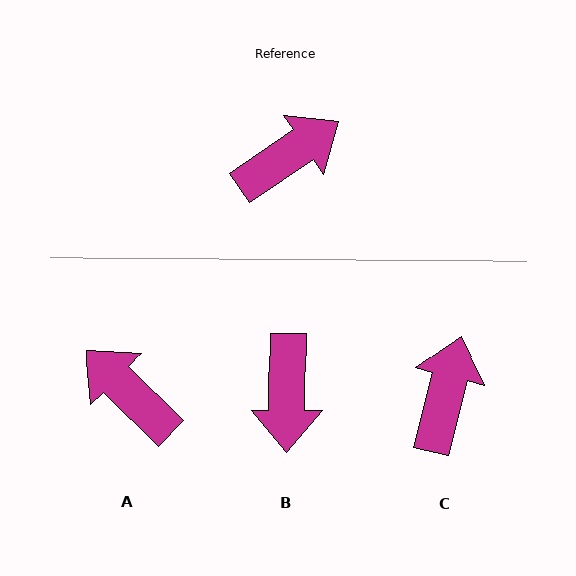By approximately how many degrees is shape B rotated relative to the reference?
Approximately 125 degrees clockwise.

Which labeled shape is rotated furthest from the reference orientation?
B, about 125 degrees away.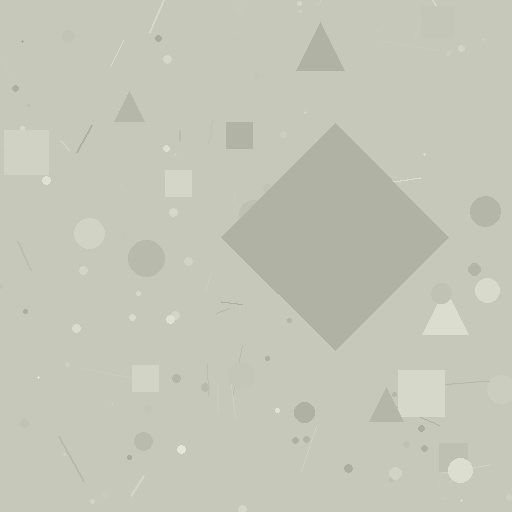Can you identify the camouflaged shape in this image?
The camouflaged shape is a diamond.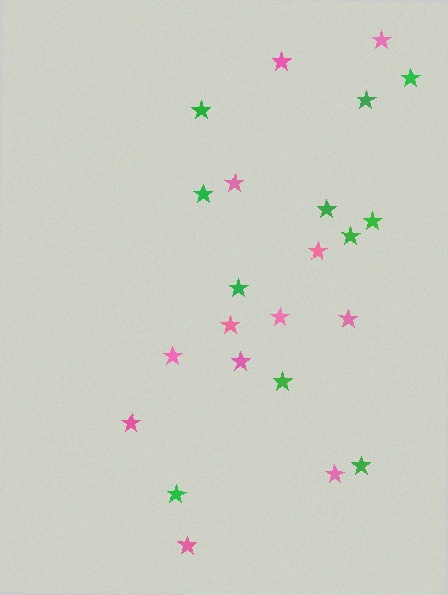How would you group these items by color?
There are 2 groups: one group of green stars (11) and one group of pink stars (12).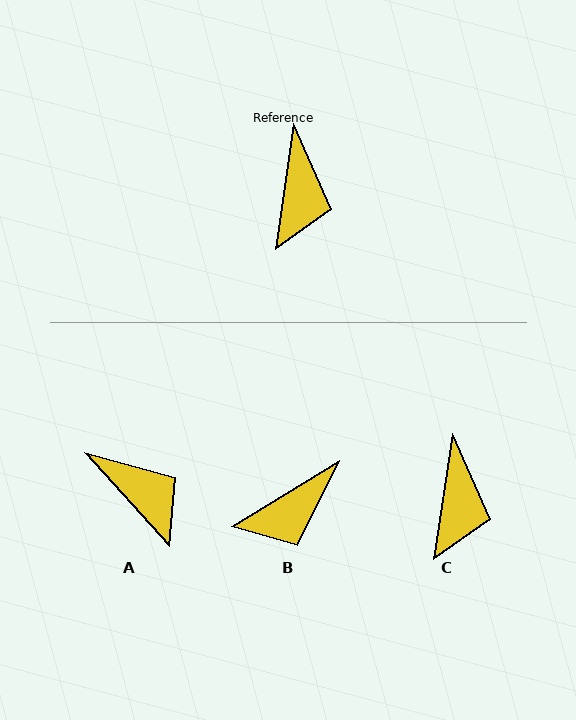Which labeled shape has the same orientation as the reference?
C.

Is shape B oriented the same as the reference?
No, it is off by about 50 degrees.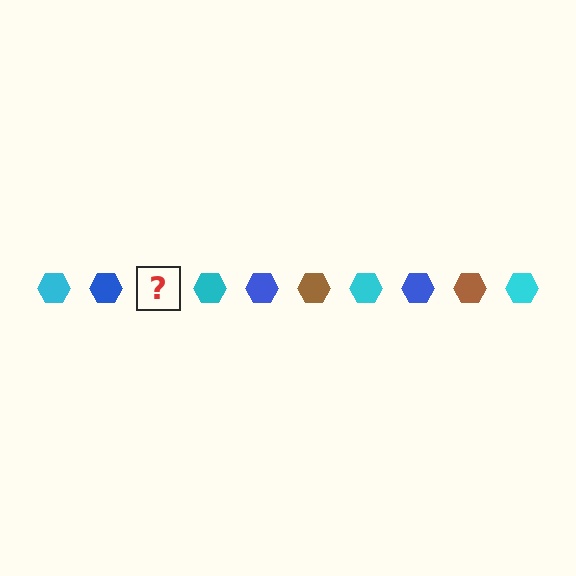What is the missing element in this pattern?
The missing element is a brown hexagon.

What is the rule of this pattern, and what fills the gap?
The rule is that the pattern cycles through cyan, blue, brown hexagons. The gap should be filled with a brown hexagon.